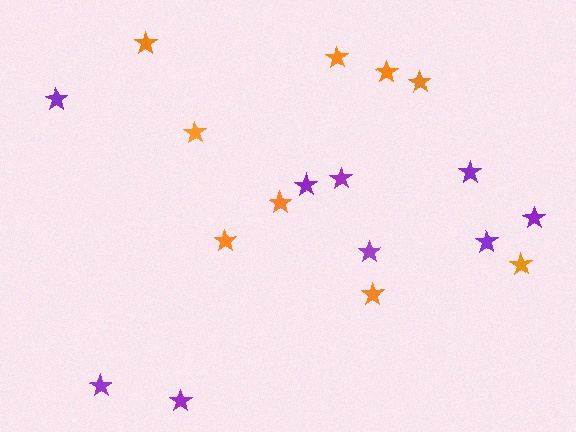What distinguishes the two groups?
There are 2 groups: one group of purple stars (9) and one group of orange stars (9).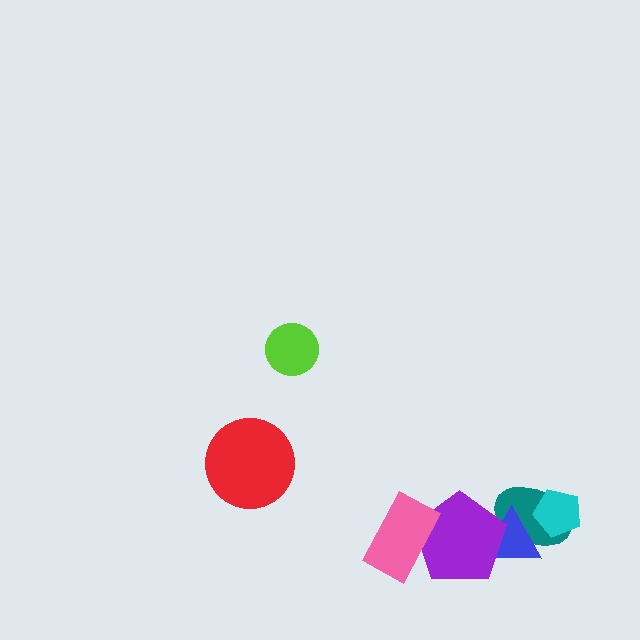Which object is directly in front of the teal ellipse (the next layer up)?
The cyan pentagon is directly in front of the teal ellipse.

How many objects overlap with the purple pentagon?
3 objects overlap with the purple pentagon.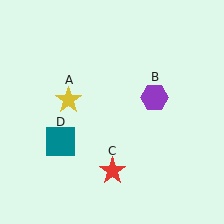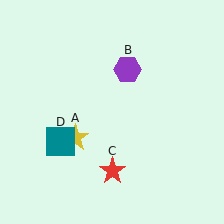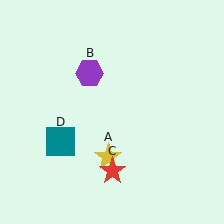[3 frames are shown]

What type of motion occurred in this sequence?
The yellow star (object A), purple hexagon (object B) rotated counterclockwise around the center of the scene.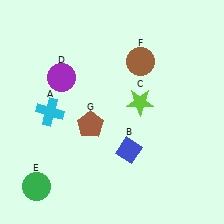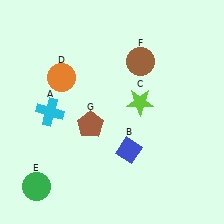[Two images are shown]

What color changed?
The circle (D) changed from purple in Image 1 to orange in Image 2.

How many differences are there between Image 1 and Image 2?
There is 1 difference between the two images.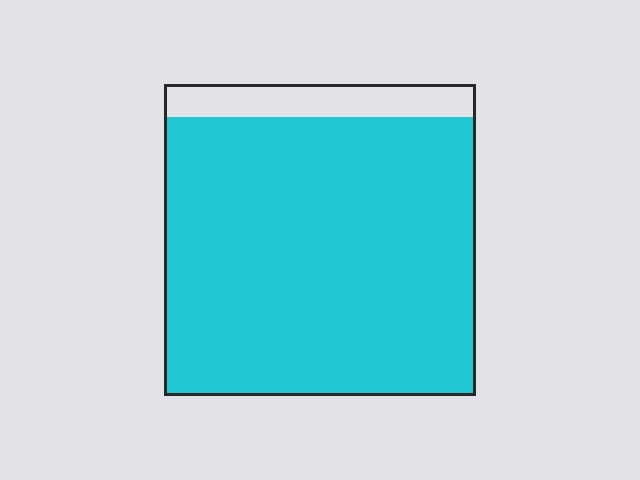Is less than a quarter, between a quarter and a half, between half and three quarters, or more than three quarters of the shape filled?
More than three quarters.